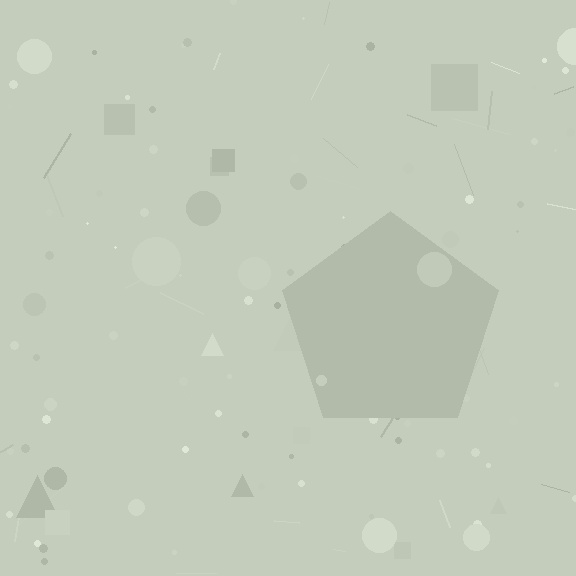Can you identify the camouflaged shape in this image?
The camouflaged shape is a pentagon.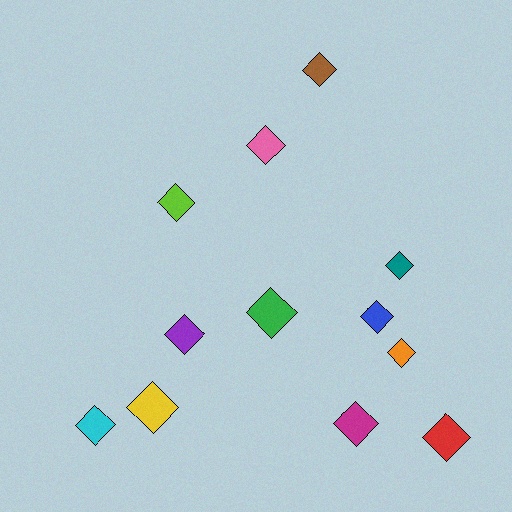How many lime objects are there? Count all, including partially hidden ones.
There is 1 lime object.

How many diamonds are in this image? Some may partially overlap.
There are 12 diamonds.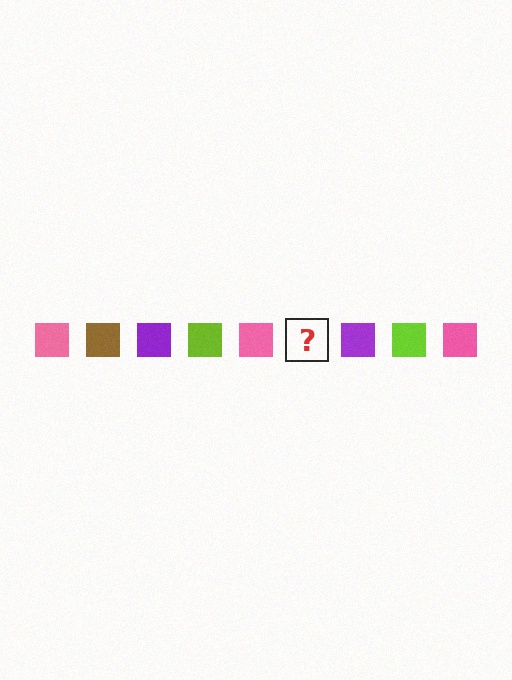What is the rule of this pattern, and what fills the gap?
The rule is that the pattern cycles through pink, brown, purple, lime squares. The gap should be filled with a brown square.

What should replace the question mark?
The question mark should be replaced with a brown square.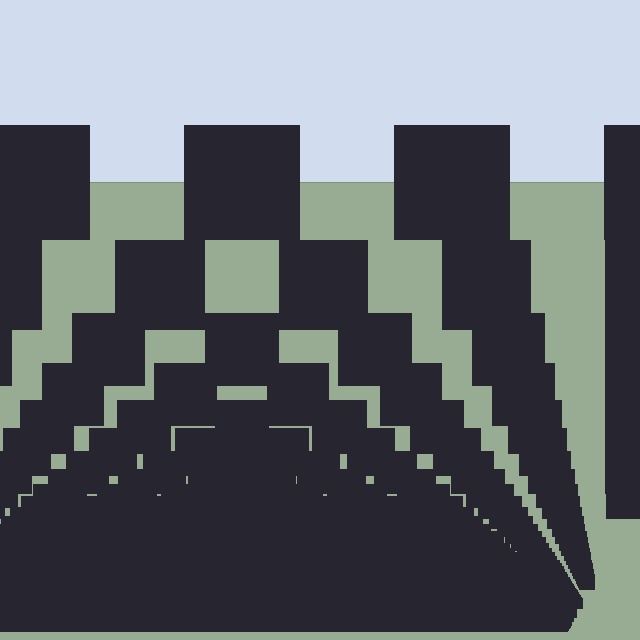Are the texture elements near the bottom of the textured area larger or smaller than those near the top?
Smaller. The gradient is inverted — elements near the bottom are smaller and denser.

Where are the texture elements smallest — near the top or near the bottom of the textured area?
Near the bottom.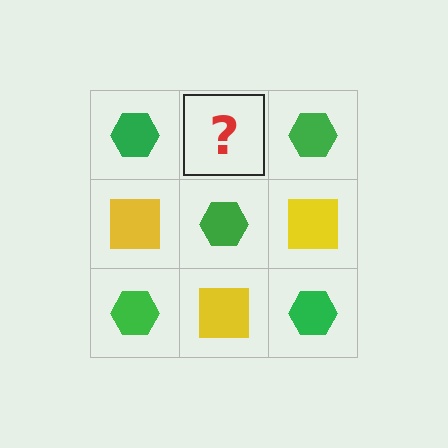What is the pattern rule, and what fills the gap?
The rule is that it alternates green hexagon and yellow square in a checkerboard pattern. The gap should be filled with a yellow square.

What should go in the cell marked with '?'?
The missing cell should contain a yellow square.